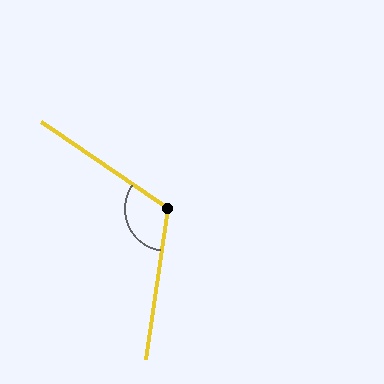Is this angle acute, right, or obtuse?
It is obtuse.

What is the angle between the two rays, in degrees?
Approximately 116 degrees.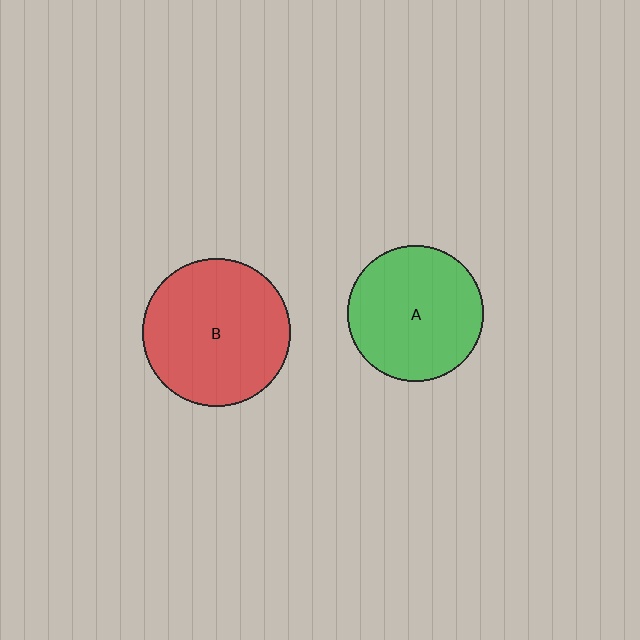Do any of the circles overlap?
No, none of the circles overlap.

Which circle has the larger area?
Circle B (red).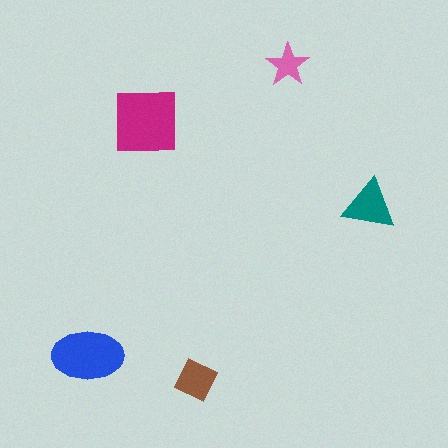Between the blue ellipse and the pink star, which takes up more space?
The blue ellipse.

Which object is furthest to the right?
The teal triangle is rightmost.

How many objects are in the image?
There are 5 objects in the image.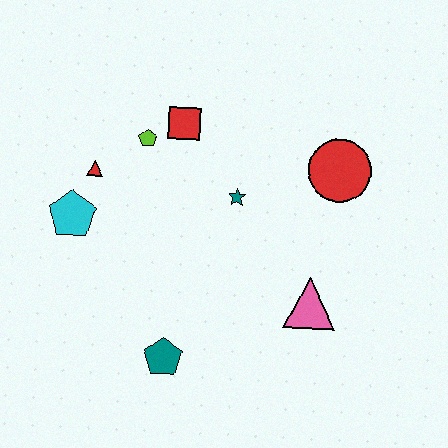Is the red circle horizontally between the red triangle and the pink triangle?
No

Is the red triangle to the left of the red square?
Yes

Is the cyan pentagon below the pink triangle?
No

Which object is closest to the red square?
The lime pentagon is closest to the red square.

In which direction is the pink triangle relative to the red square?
The pink triangle is below the red square.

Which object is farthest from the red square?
The teal pentagon is farthest from the red square.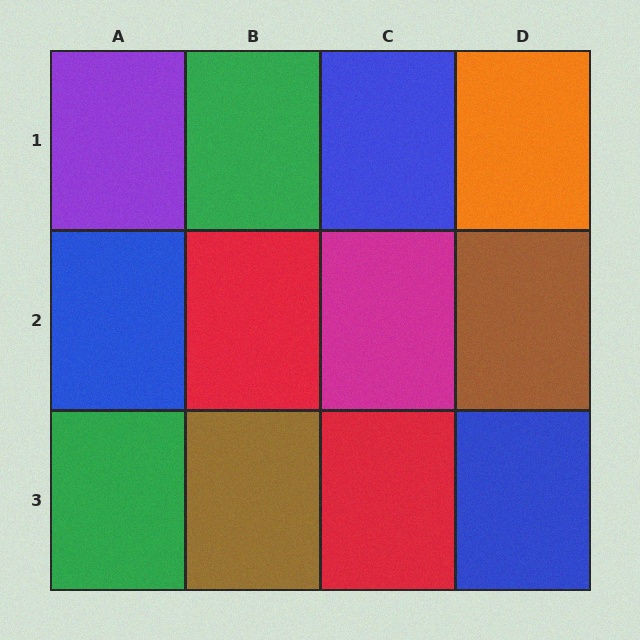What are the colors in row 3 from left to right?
Green, brown, red, blue.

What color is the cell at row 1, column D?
Orange.